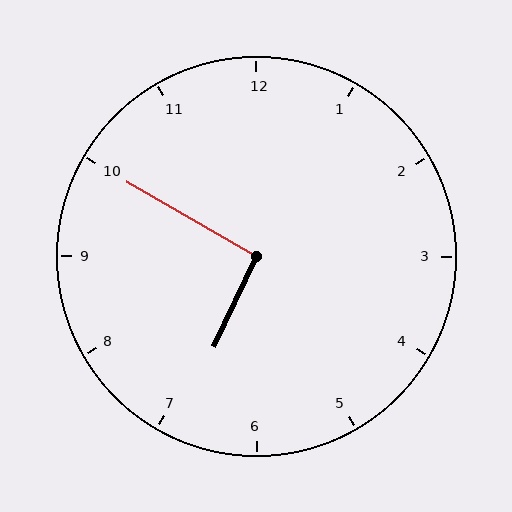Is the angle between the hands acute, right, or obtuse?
It is right.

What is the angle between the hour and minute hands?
Approximately 95 degrees.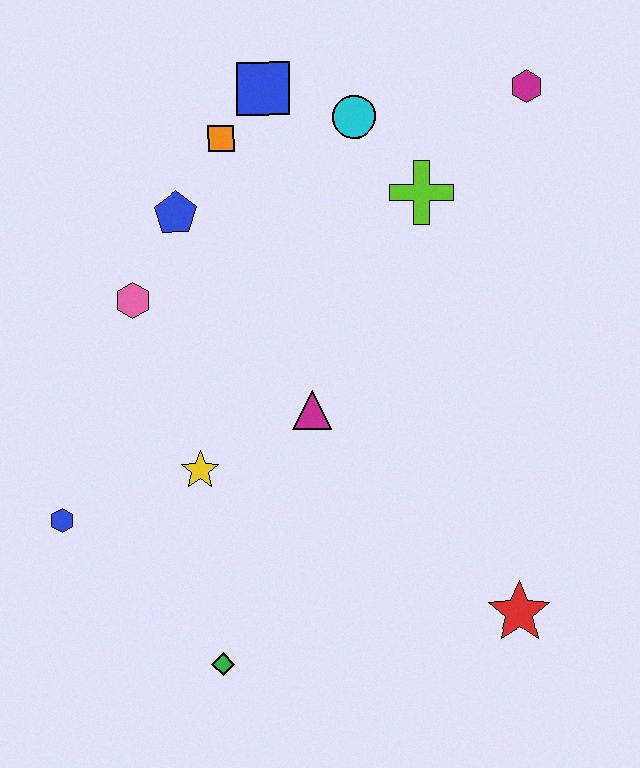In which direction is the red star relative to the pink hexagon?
The red star is to the right of the pink hexagon.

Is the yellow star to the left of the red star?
Yes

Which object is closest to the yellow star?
The magenta triangle is closest to the yellow star.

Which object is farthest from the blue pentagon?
The red star is farthest from the blue pentagon.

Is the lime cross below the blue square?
Yes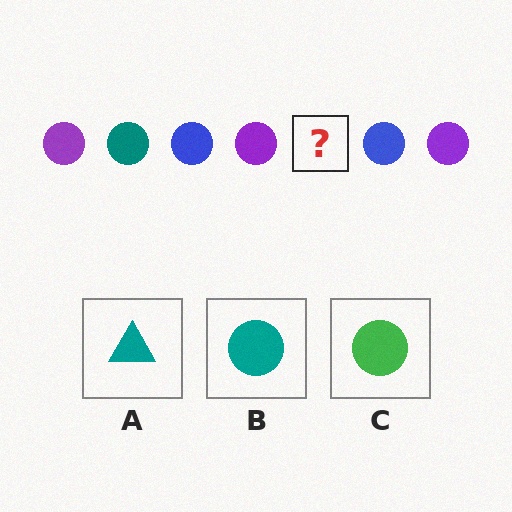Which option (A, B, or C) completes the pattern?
B.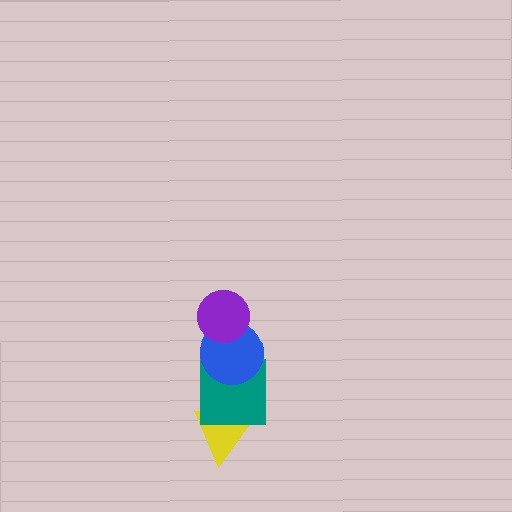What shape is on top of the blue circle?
The purple circle is on top of the blue circle.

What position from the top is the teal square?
The teal square is 3rd from the top.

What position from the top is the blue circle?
The blue circle is 2nd from the top.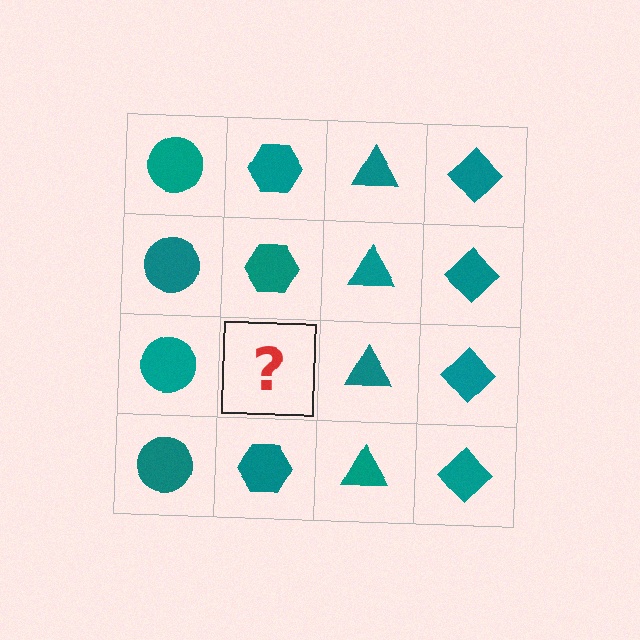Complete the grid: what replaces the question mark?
The question mark should be replaced with a teal hexagon.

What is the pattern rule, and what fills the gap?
The rule is that each column has a consistent shape. The gap should be filled with a teal hexagon.